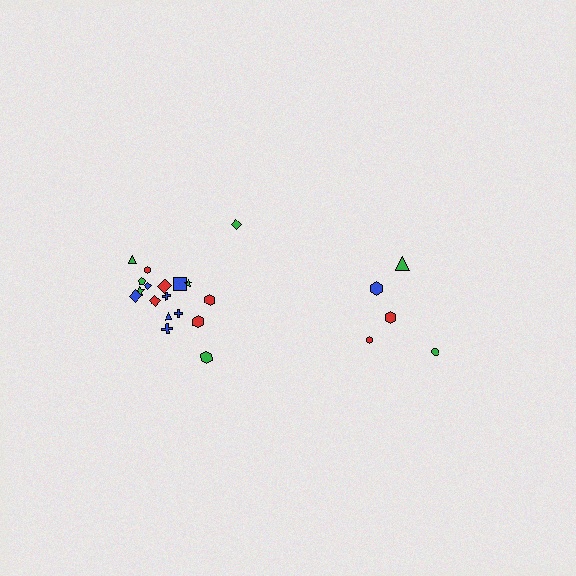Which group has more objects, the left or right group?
The left group.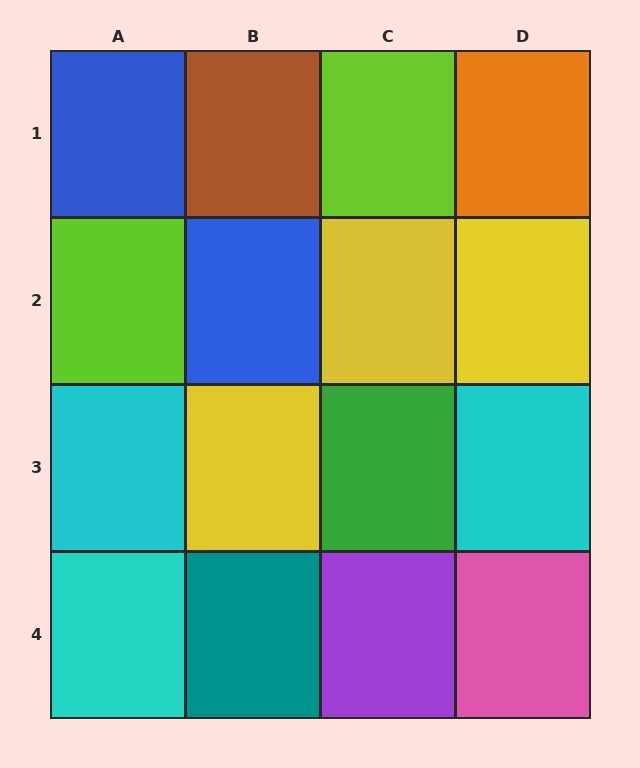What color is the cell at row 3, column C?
Green.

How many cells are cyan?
3 cells are cyan.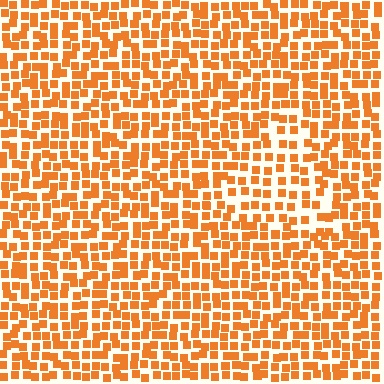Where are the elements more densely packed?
The elements are more densely packed outside the triangle boundary.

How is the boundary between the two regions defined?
The boundary is defined by a change in element density (approximately 1.6x ratio). All elements are the same color, size, and shape.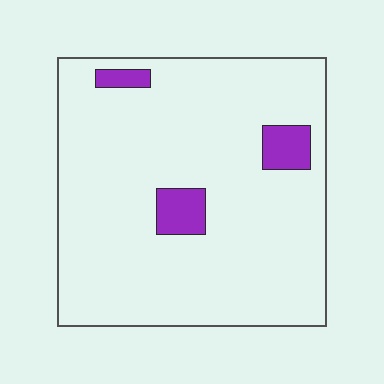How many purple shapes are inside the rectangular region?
3.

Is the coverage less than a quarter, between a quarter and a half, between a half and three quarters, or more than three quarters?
Less than a quarter.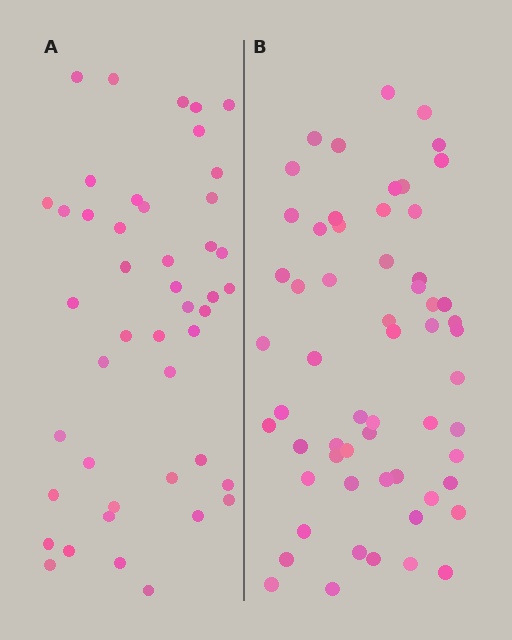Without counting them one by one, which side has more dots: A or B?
Region B (the right region) has more dots.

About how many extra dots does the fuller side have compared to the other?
Region B has approximately 15 more dots than region A.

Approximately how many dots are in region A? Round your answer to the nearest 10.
About 40 dots. (The exact count is 45, which rounds to 40.)